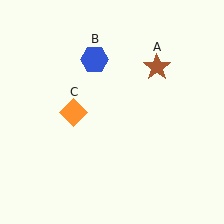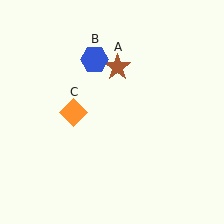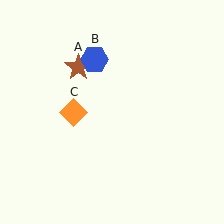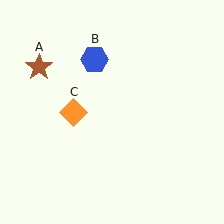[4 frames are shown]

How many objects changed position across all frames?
1 object changed position: brown star (object A).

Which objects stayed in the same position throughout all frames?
Blue hexagon (object B) and orange diamond (object C) remained stationary.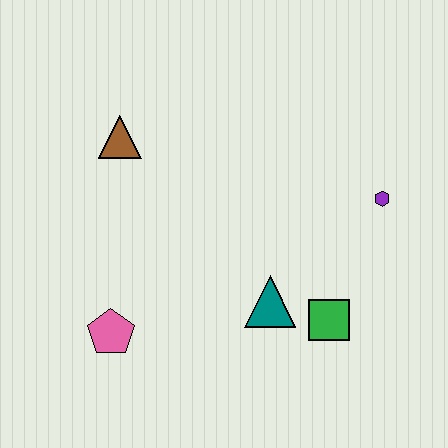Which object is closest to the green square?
The teal triangle is closest to the green square.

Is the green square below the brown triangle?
Yes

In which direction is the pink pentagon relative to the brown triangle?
The pink pentagon is below the brown triangle.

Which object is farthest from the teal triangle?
The brown triangle is farthest from the teal triangle.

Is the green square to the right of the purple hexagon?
No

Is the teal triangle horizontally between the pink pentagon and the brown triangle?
No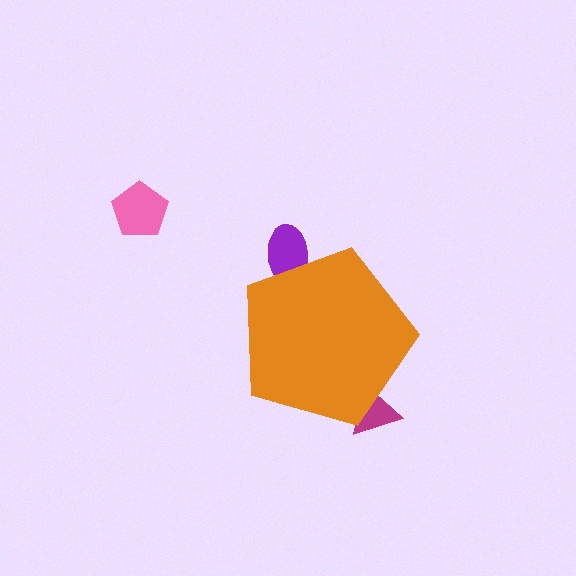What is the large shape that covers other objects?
An orange pentagon.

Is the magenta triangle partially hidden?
Yes, the magenta triangle is partially hidden behind the orange pentagon.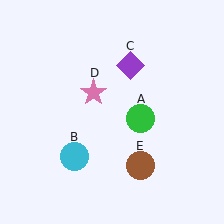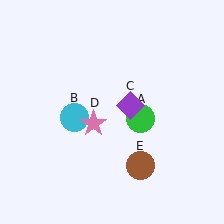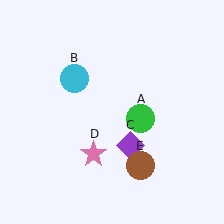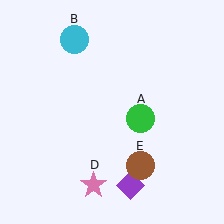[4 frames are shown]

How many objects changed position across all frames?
3 objects changed position: cyan circle (object B), purple diamond (object C), pink star (object D).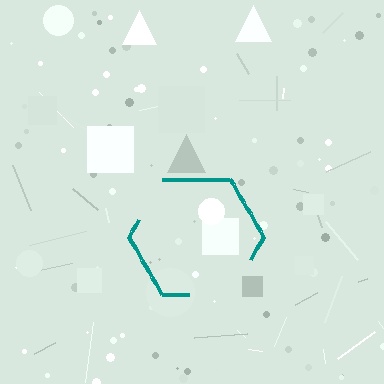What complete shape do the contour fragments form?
The contour fragments form a hexagon.